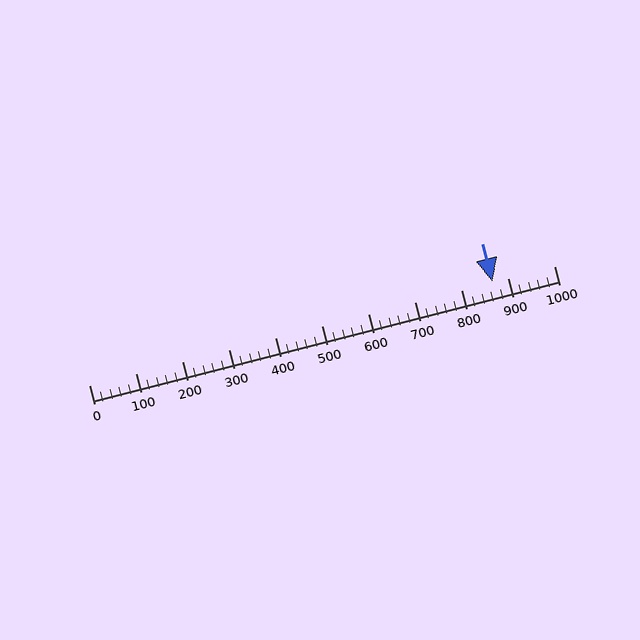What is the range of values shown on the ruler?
The ruler shows values from 0 to 1000.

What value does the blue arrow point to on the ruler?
The blue arrow points to approximately 867.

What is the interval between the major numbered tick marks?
The major tick marks are spaced 100 units apart.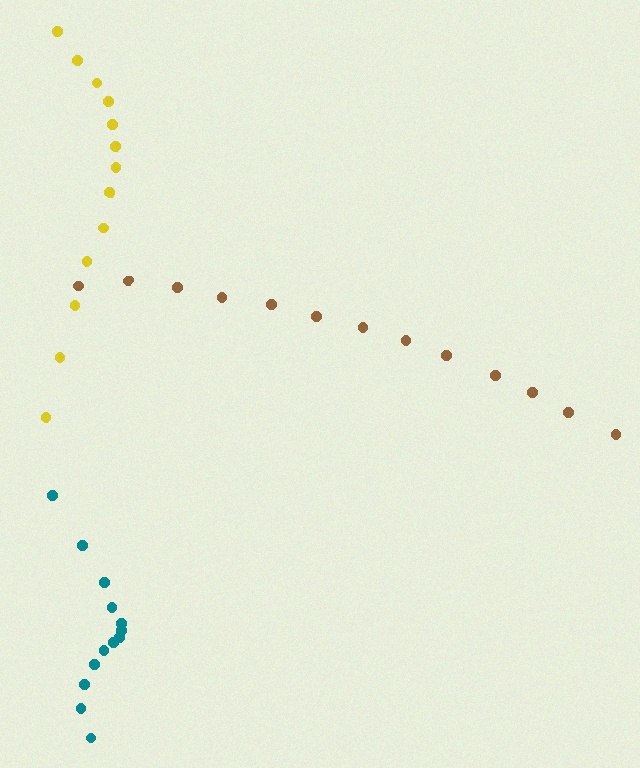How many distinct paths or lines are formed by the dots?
There are 3 distinct paths.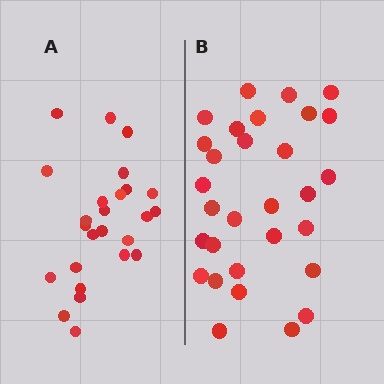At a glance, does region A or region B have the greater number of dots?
Region B (the right region) has more dots.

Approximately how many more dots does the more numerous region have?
Region B has about 5 more dots than region A.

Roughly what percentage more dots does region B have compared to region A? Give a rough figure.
About 20% more.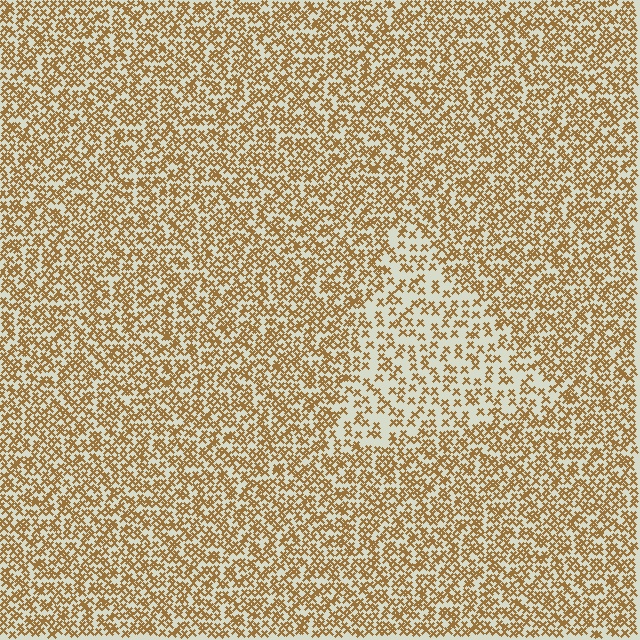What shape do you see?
I see a triangle.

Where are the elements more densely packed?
The elements are more densely packed outside the triangle boundary.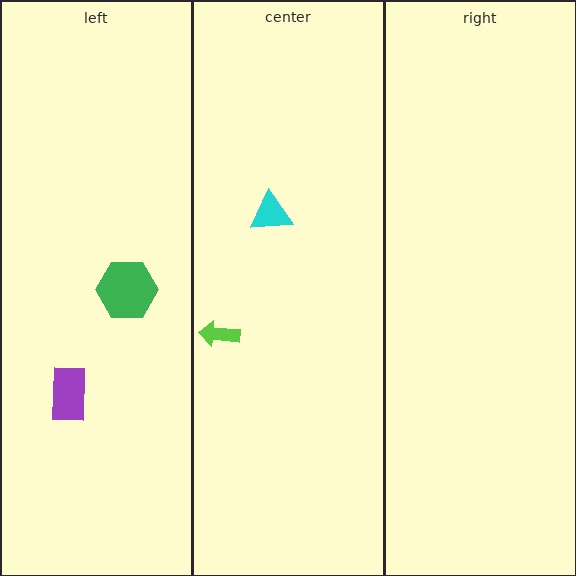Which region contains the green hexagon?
The left region.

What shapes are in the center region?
The lime arrow, the cyan triangle.